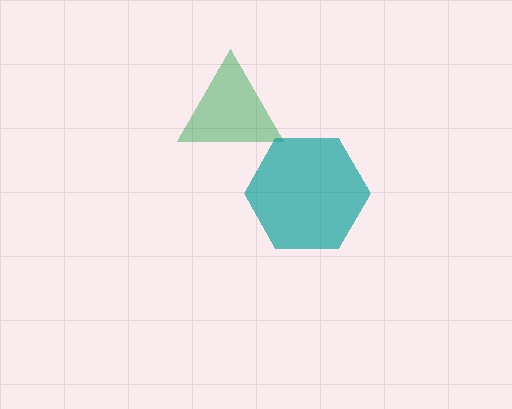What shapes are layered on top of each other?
The layered shapes are: a green triangle, a teal hexagon.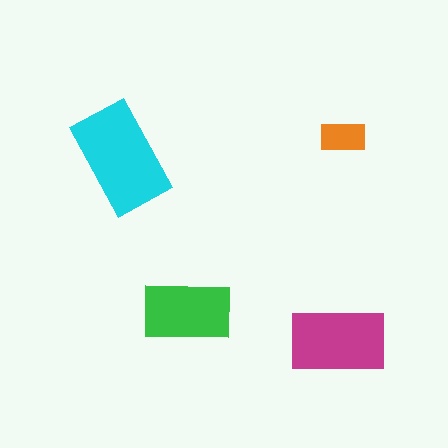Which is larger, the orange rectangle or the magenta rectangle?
The magenta one.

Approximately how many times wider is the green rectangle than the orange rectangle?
About 2 times wider.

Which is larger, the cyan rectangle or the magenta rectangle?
The cyan one.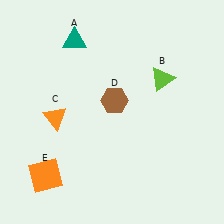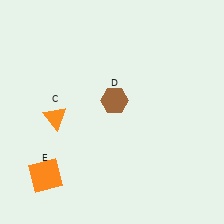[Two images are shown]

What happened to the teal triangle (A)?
The teal triangle (A) was removed in Image 2. It was in the top-left area of Image 1.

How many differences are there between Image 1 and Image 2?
There are 2 differences between the two images.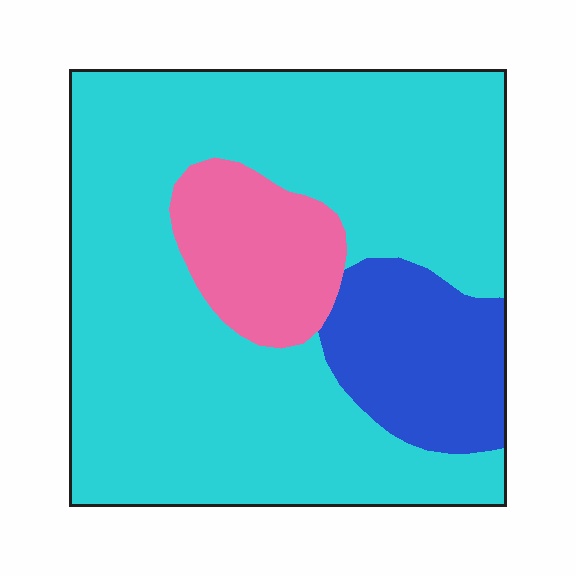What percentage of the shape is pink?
Pink covers around 10% of the shape.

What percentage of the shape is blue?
Blue covers around 15% of the shape.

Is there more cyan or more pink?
Cyan.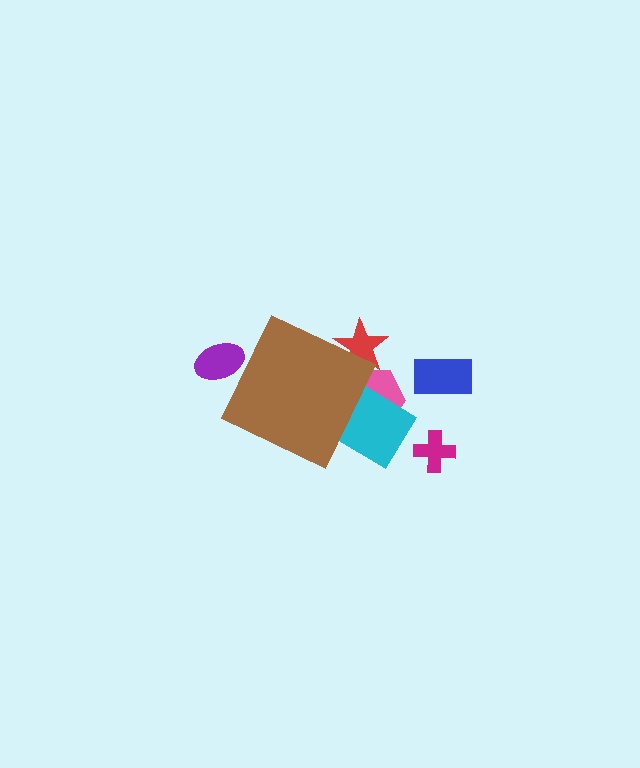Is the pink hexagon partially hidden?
Yes, the pink hexagon is partially hidden behind the brown diamond.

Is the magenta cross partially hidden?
No, the magenta cross is fully visible.